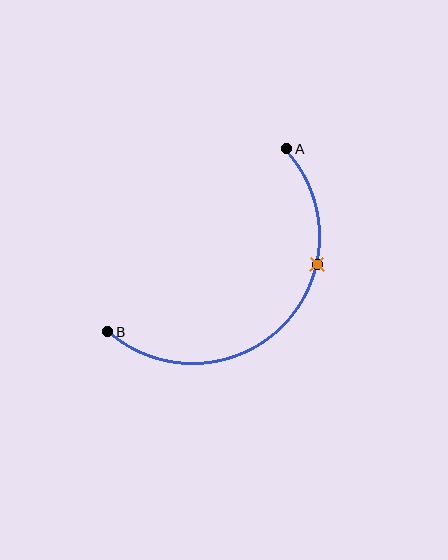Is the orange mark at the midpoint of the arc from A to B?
No. The orange mark lies on the arc but is closer to endpoint A. The arc midpoint would be at the point on the curve equidistant along the arc from both A and B.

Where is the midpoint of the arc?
The arc midpoint is the point on the curve farthest from the straight line joining A and B. It sits below and to the right of that line.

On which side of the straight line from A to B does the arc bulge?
The arc bulges below and to the right of the straight line connecting A and B.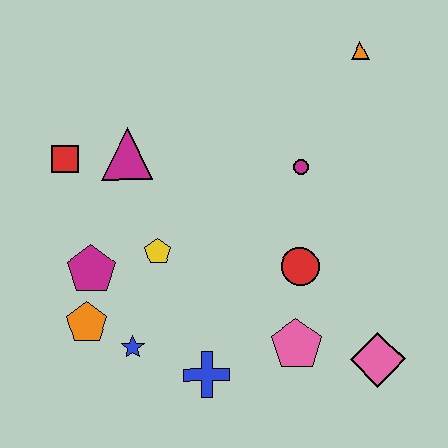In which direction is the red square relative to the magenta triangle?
The red square is to the left of the magenta triangle.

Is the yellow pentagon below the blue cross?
No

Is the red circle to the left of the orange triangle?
Yes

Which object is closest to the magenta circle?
The red circle is closest to the magenta circle.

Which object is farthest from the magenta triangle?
The pink diamond is farthest from the magenta triangle.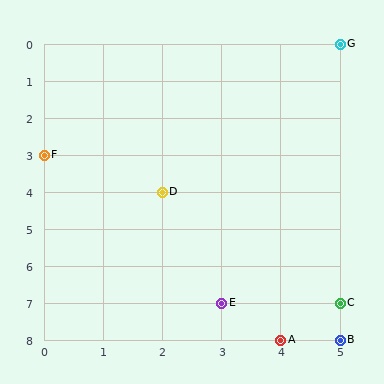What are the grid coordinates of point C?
Point C is at grid coordinates (5, 7).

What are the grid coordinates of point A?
Point A is at grid coordinates (4, 8).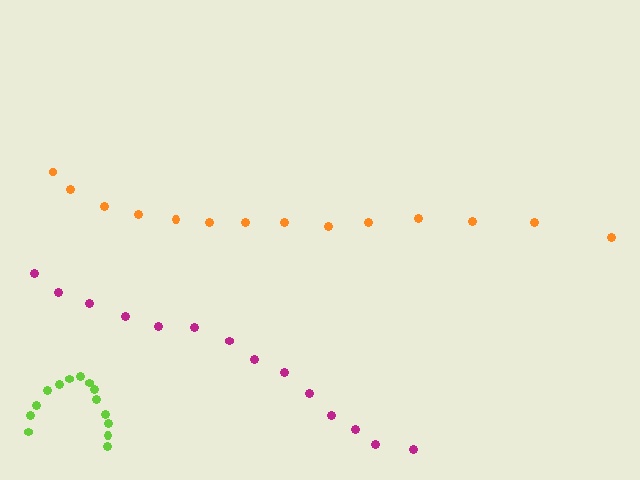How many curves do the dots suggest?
There are 3 distinct paths.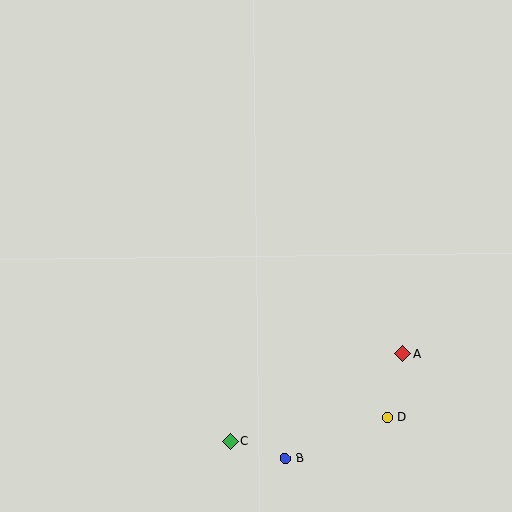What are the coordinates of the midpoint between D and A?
The midpoint between D and A is at (395, 386).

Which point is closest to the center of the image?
Point A at (403, 354) is closest to the center.